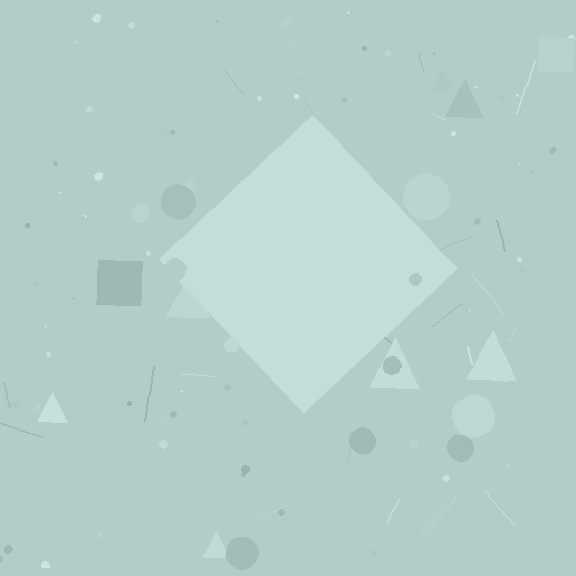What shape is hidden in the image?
A diamond is hidden in the image.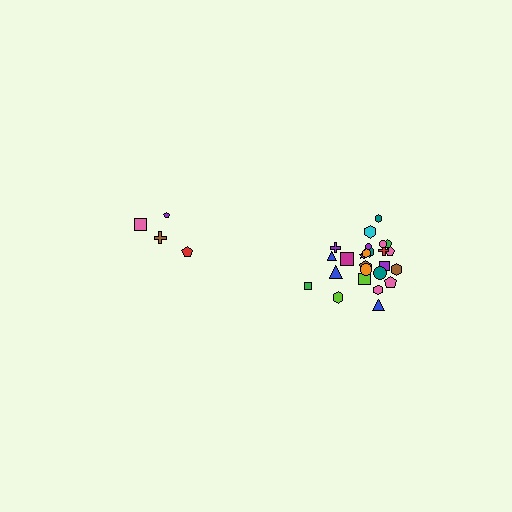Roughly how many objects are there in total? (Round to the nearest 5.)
Roughly 30 objects in total.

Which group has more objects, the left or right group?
The right group.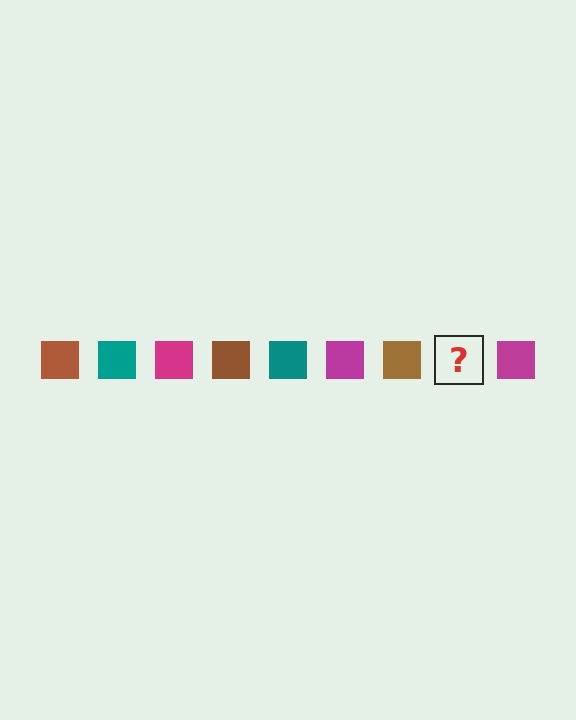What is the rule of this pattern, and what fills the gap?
The rule is that the pattern cycles through brown, teal, magenta squares. The gap should be filled with a teal square.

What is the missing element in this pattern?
The missing element is a teal square.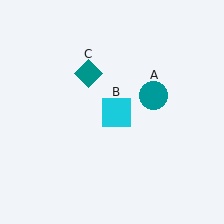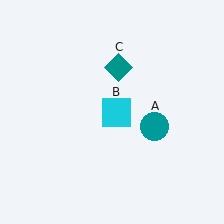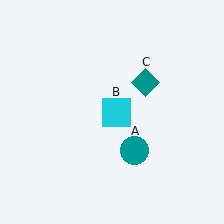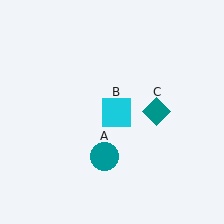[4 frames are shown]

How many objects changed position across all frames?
2 objects changed position: teal circle (object A), teal diamond (object C).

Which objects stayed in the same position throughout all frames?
Cyan square (object B) remained stationary.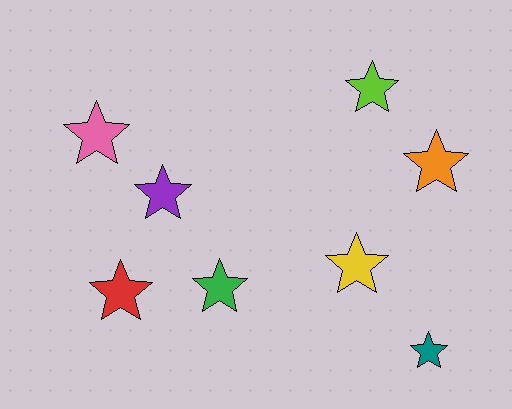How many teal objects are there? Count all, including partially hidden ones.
There is 1 teal object.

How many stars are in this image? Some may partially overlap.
There are 8 stars.